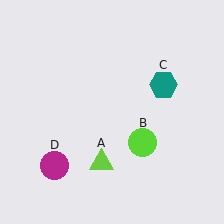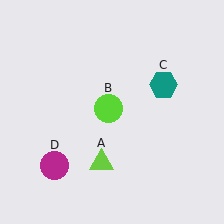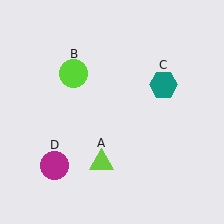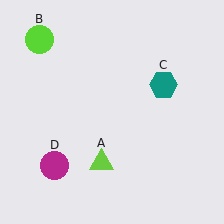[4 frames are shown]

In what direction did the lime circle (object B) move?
The lime circle (object B) moved up and to the left.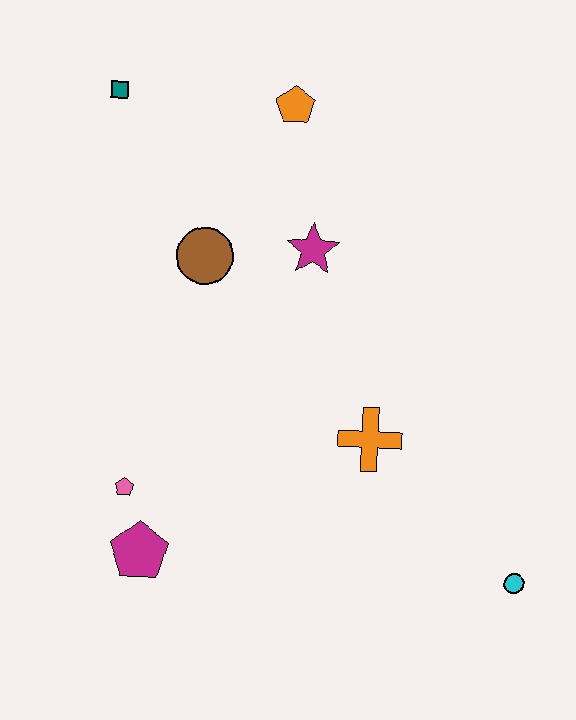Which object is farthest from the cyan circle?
The teal square is farthest from the cyan circle.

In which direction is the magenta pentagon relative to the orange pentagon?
The magenta pentagon is below the orange pentagon.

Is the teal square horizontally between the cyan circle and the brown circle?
No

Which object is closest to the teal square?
The orange pentagon is closest to the teal square.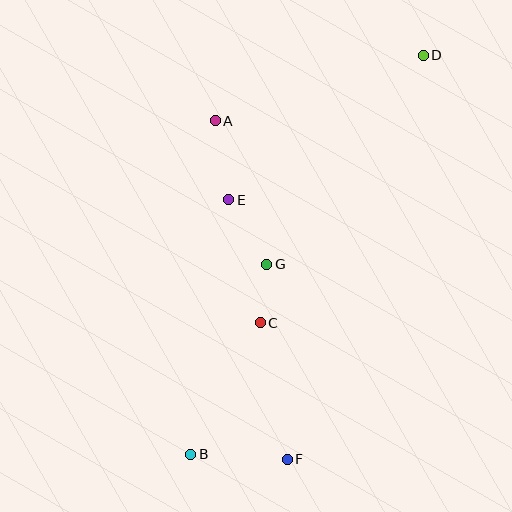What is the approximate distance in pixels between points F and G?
The distance between F and G is approximately 196 pixels.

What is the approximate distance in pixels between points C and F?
The distance between C and F is approximately 139 pixels.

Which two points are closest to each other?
Points C and G are closest to each other.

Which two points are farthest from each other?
Points B and D are farthest from each other.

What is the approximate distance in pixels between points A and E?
The distance between A and E is approximately 80 pixels.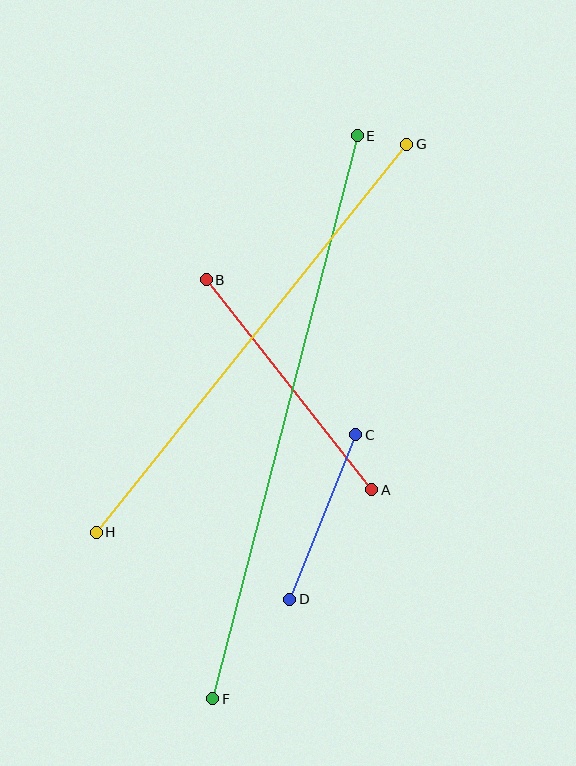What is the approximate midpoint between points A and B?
The midpoint is at approximately (289, 385) pixels.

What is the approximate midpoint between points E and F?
The midpoint is at approximately (285, 417) pixels.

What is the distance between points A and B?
The distance is approximately 267 pixels.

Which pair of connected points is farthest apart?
Points E and F are farthest apart.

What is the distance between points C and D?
The distance is approximately 177 pixels.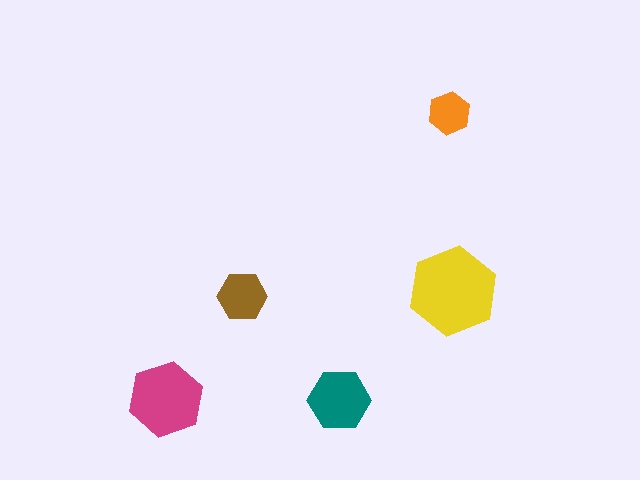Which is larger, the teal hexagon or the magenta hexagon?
The magenta one.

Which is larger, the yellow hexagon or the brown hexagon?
The yellow one.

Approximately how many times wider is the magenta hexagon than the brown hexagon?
About 1.5 times wider.